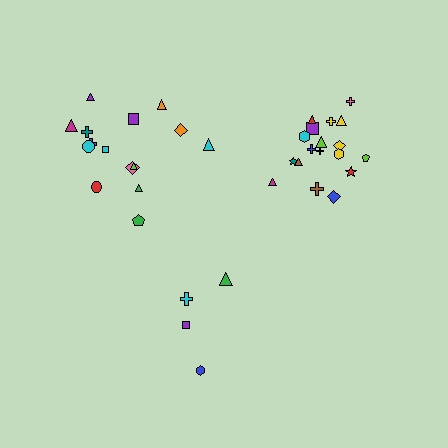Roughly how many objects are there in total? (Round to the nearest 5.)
Roughly 35 objects in total.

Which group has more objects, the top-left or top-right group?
The top-right group.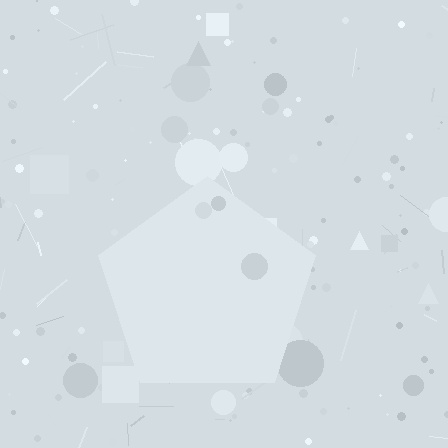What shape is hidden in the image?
A pentagon is hidden in the image.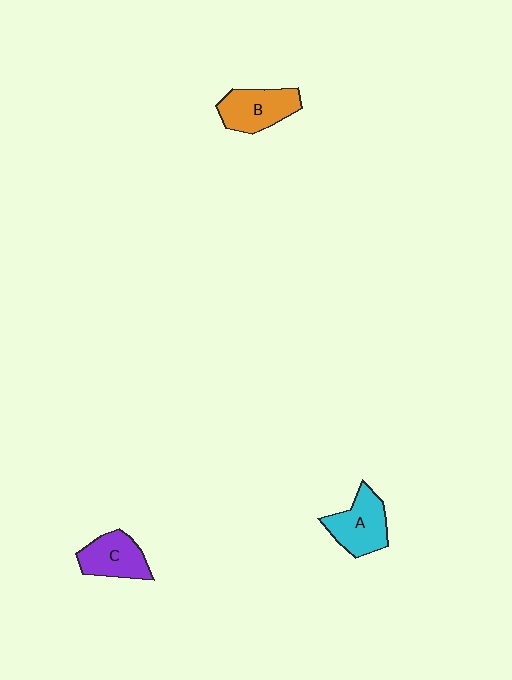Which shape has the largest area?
Shape A (cyan).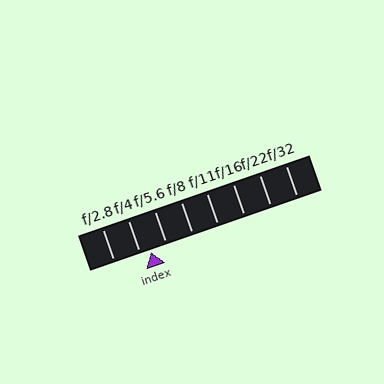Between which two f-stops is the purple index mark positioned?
The index mark is between f/4 and f/5.6.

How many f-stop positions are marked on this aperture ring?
There are 8 f-stop positions marked.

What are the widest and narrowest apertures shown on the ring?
The widest aperture shown is f/2.8 and the narrowest is f/32.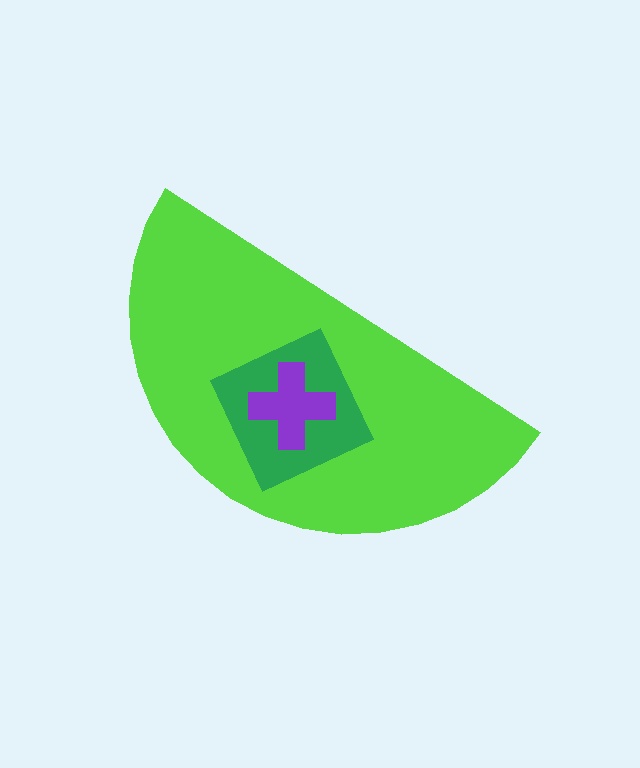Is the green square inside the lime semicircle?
Yes.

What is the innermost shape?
The purple cross.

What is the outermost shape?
The lime semicircle.